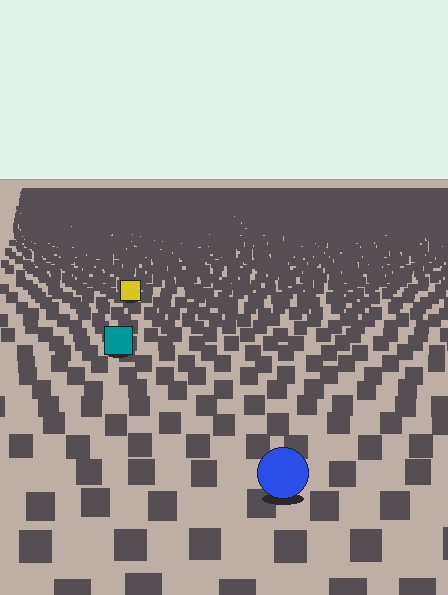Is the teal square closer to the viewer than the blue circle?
No. The blue circle is closer — you can tell from the texture gradient: the ground texture is coarser near it.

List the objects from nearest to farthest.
From nearest to farthest: the blue circle, the teal square, the yellow square.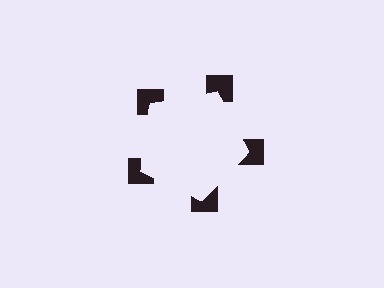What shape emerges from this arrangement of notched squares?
An illusory pentagon — its edges are inferred from the aligned wedge cuts in the notched squares, not physically drawn.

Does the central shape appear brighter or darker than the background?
It typically appears slightly brighter than the background, even though no actual brightness change is drawn.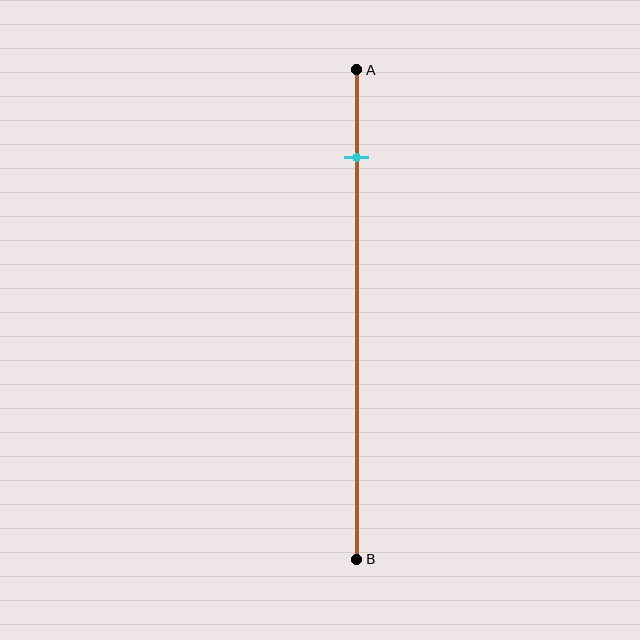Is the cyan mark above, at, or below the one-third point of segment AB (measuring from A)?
The cyan mark is above the one-third point of segment AB.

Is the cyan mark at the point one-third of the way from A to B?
No, the mark is at about 20% from A, not at the 33% one-third point.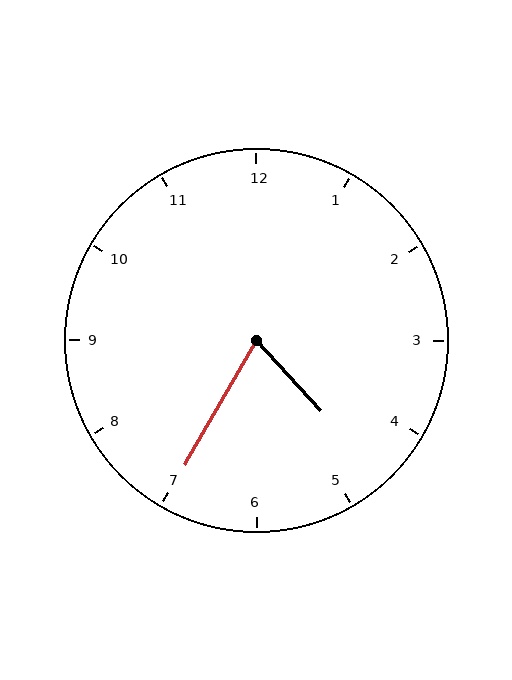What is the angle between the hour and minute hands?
Approximately 72 degrees.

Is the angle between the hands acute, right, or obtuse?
It is acute.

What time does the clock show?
4:35.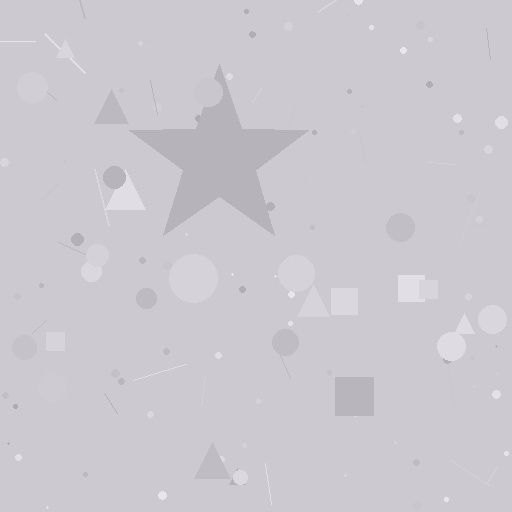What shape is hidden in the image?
A star is hidden in the image.